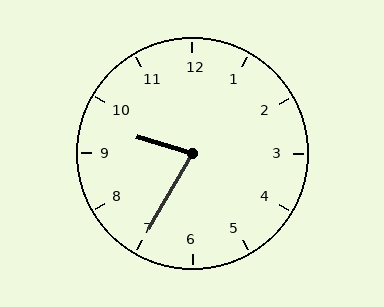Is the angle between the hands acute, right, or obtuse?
It is acute.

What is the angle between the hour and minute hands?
Approximately 78 degrees.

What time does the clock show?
9:35.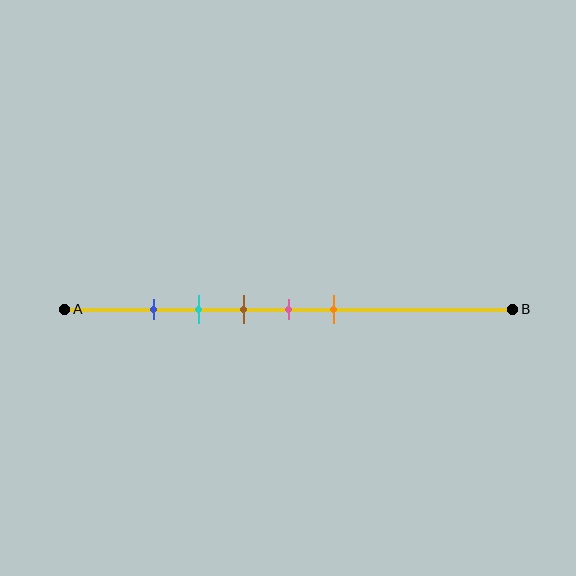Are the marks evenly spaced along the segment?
Yes, the marks are approximately evenly spaced.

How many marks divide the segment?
There are 5 marks dividing the segment.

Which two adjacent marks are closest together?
The blue and cyan marks are the closest adjacent pair.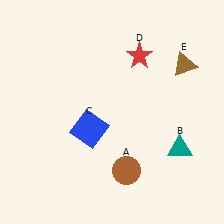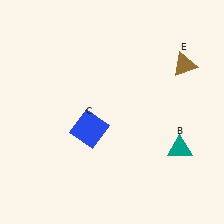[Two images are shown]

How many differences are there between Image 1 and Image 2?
There are 2 differences between the two images.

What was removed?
The red star (D), the brown circle (A) were removed in Image 2.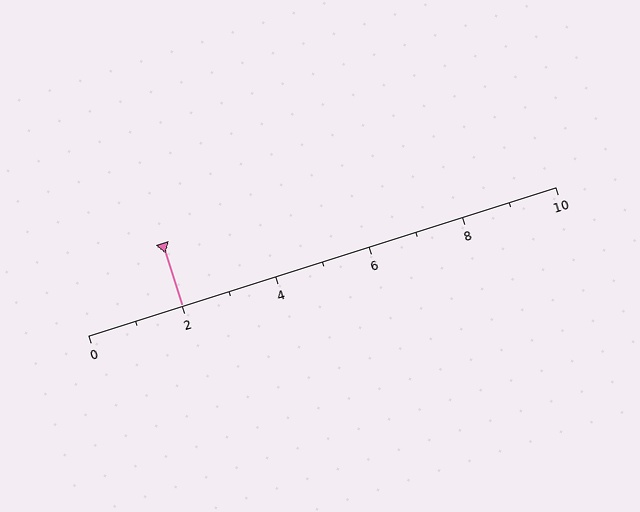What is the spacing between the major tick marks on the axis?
The major ticks are spaced 2 apart.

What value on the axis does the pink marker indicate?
The marker indicates approximately 2.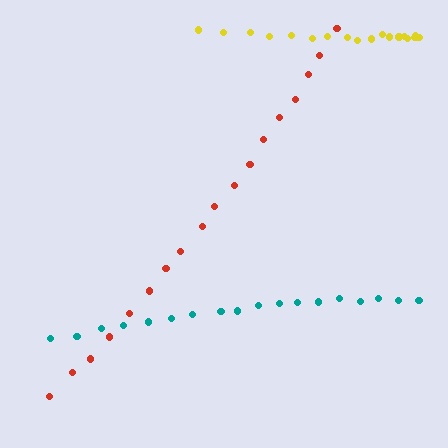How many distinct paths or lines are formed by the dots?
There are 3 distinct paths.